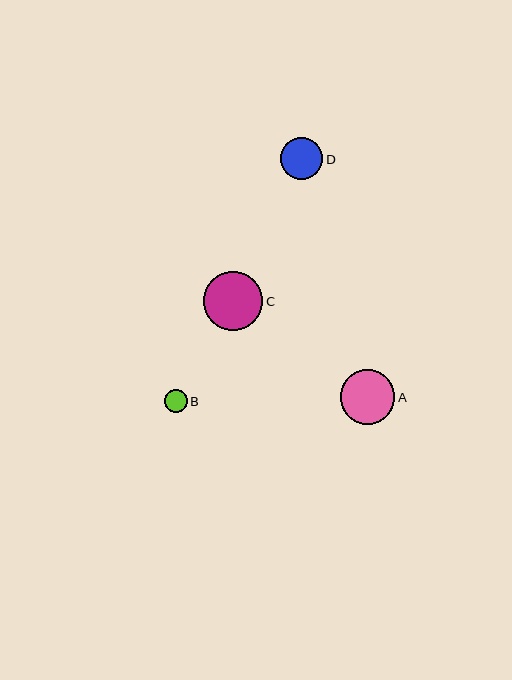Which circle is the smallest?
Circle B is the smallest with a size of approximately 22 pixels.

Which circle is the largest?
Circle C is the largest with a size of approximately 59 pixels.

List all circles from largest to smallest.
From largest to smallest: C, A, D, B.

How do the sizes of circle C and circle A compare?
Circle C and circle A are approximately the same size.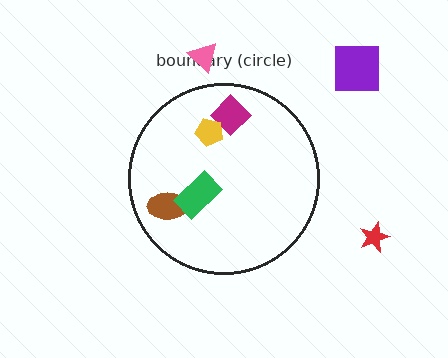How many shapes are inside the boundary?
4 inside, 3 outside.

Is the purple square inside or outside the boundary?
Outside.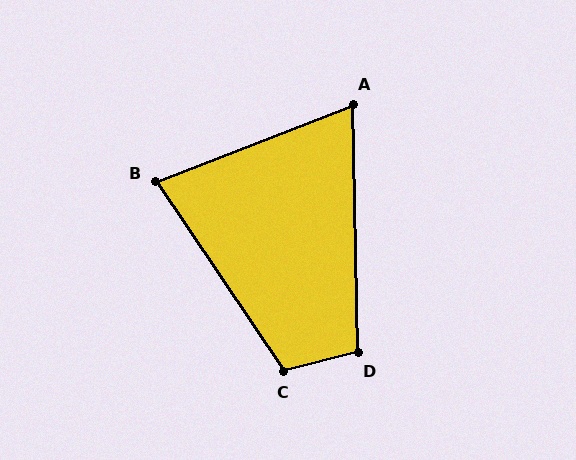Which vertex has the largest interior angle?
C, at approximately 110 degrees.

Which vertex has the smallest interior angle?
A, at approximately 70 degrees.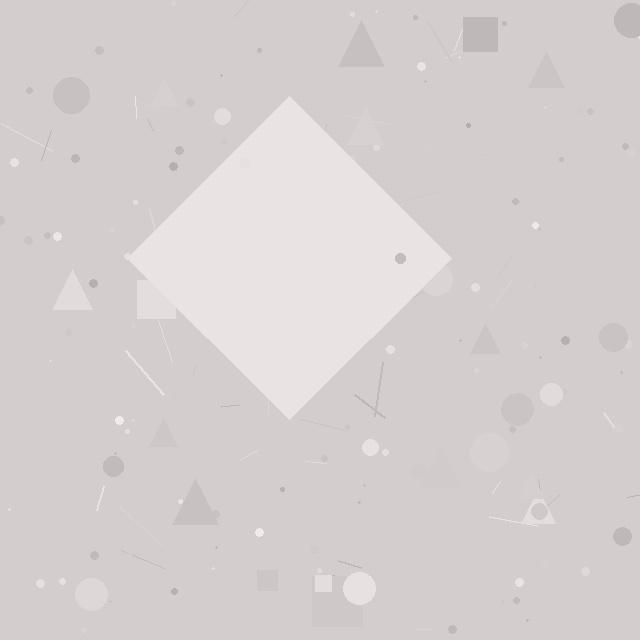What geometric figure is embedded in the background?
A diamond is embedded in the background.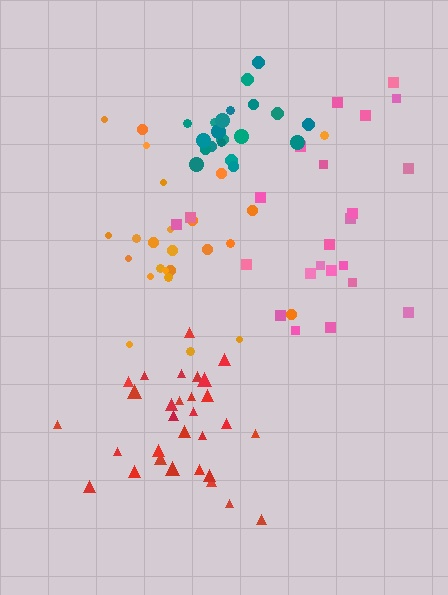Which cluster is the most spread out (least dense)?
Orange.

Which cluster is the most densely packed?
Teal.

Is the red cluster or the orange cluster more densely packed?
Red.